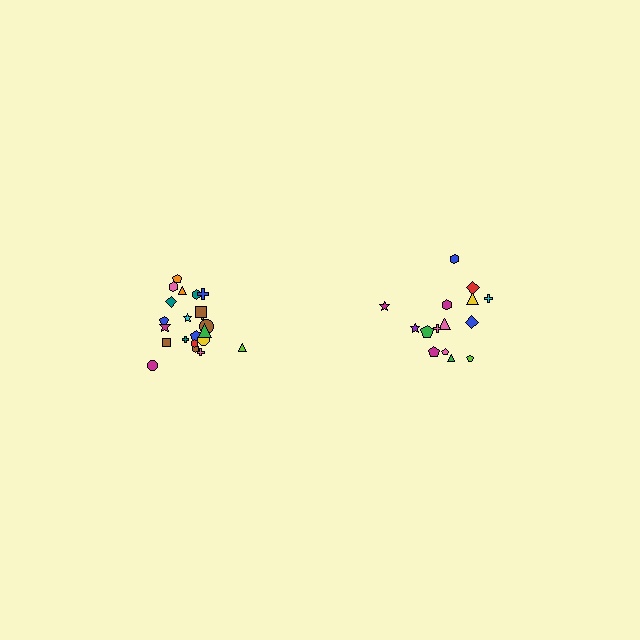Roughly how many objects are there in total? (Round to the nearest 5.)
Roughly 35 objects in total.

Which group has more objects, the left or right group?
The left group.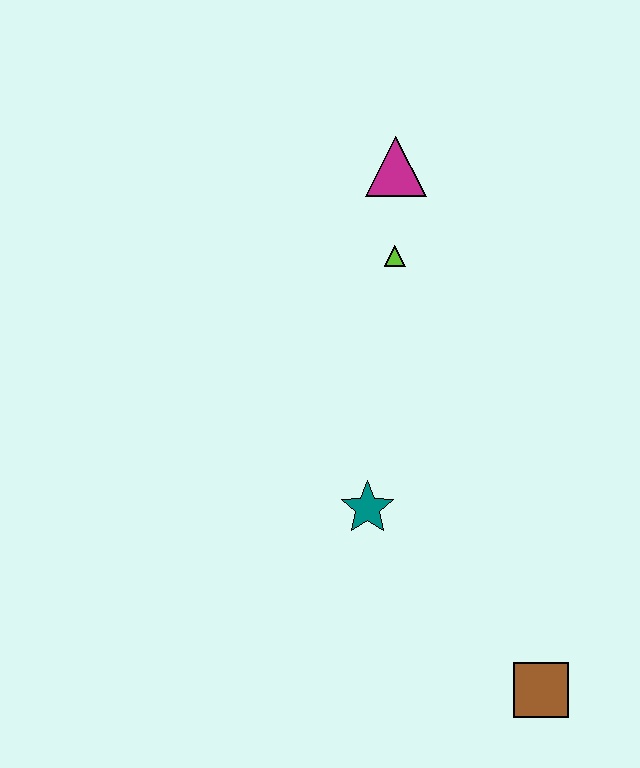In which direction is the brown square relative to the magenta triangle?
The brown square is below the magenta triangle.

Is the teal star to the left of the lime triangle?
Yes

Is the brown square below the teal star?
Yes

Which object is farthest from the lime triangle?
The brown square is farthest from the lime triangle.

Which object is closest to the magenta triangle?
The lime triangle is closest to the magenta triangle.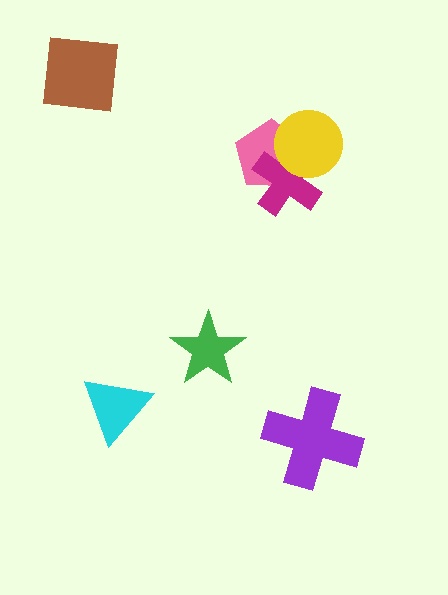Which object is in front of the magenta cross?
The yellow circle is in front of the magenta cross.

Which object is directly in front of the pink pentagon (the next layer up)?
The magenta cross is directly in front of the pink pentagon.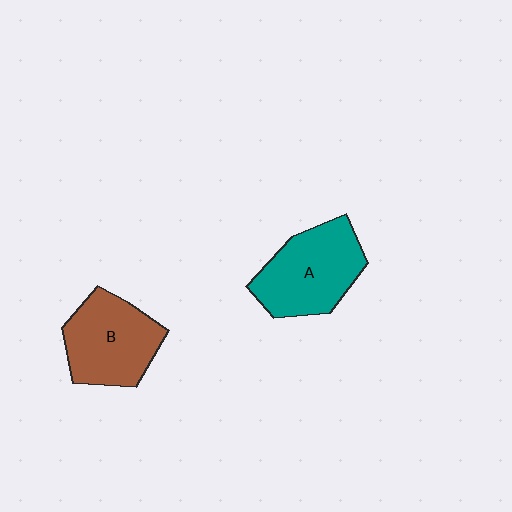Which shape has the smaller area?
Shape B (brown).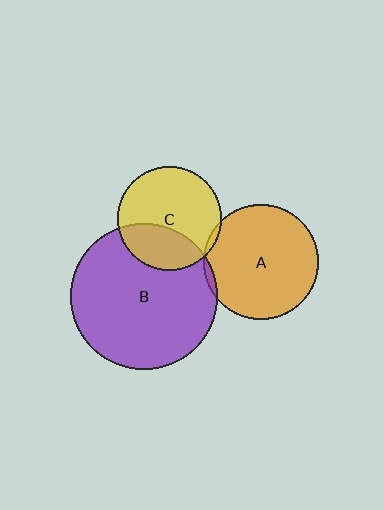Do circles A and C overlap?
Yes.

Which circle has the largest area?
Circle B (purple).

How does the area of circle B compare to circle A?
Approximately 1.6 times.